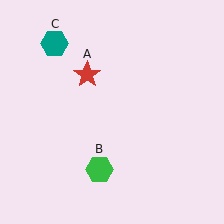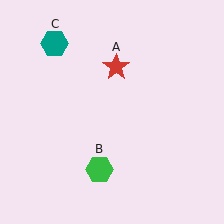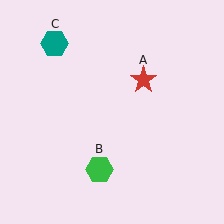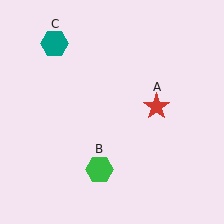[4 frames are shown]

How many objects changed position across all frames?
1 object changed position: red star (object A).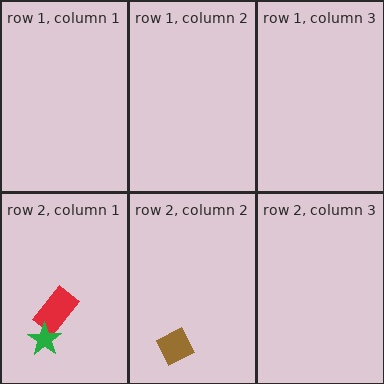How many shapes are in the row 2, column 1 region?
2.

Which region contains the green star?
The row 2, column 1 region.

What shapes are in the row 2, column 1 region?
The red rectangle, the green star.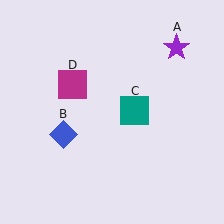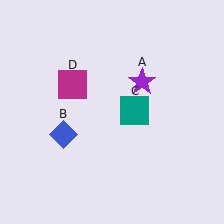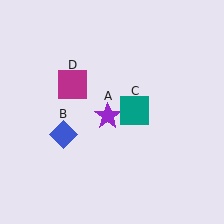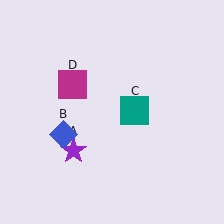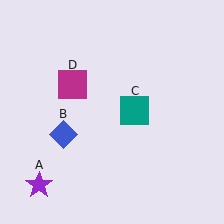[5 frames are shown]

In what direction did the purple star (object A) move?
The purple star (object A) moved down and to the left.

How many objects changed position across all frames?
1 object changed position: purple star (object A).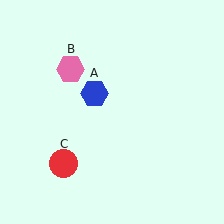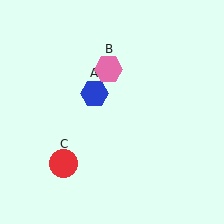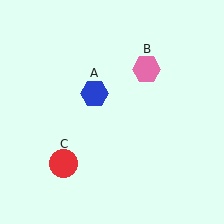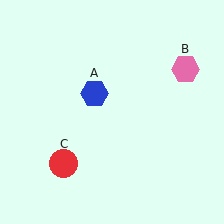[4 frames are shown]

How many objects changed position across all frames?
1 object changed position: pink hexagon (object B).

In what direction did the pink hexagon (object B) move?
The pink hexagon (object B) moved right.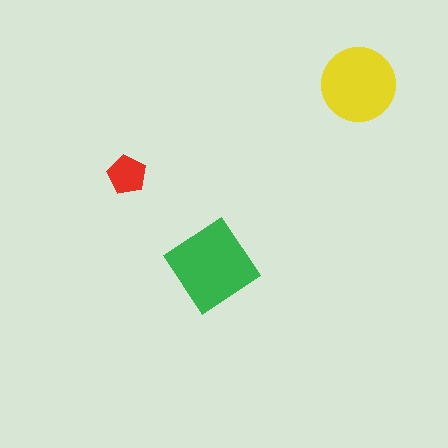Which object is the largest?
The green diamond.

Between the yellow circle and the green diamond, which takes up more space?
The green diamond.